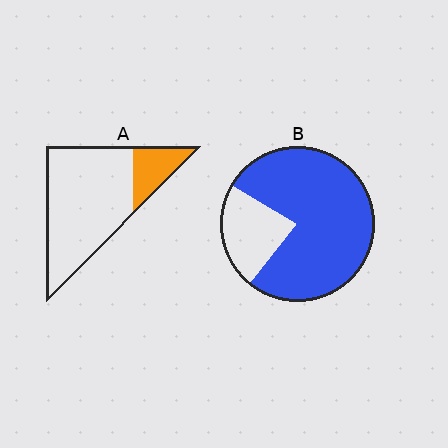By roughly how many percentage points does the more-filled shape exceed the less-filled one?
By roughly 60 percentage points (B over A).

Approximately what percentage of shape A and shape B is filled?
A is approximately 20% and B is approximately 80%.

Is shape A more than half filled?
No.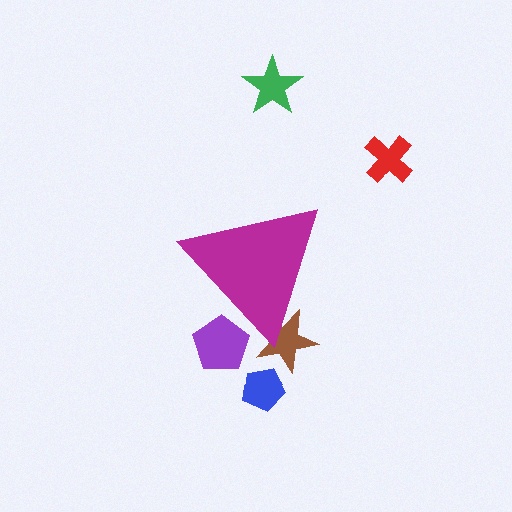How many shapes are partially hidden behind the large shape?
2 shapes are partially hidden.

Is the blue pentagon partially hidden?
No, the blue pentagon is fully visible.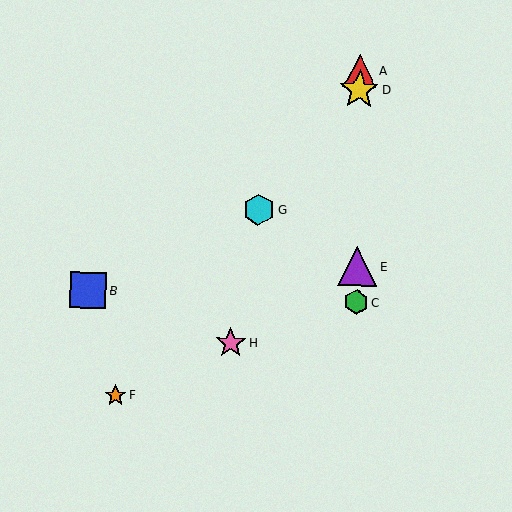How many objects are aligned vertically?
4 objects (A, C, D, E) are aligned vertically.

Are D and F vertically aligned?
No, D is at x≈359 and F is at x≈116.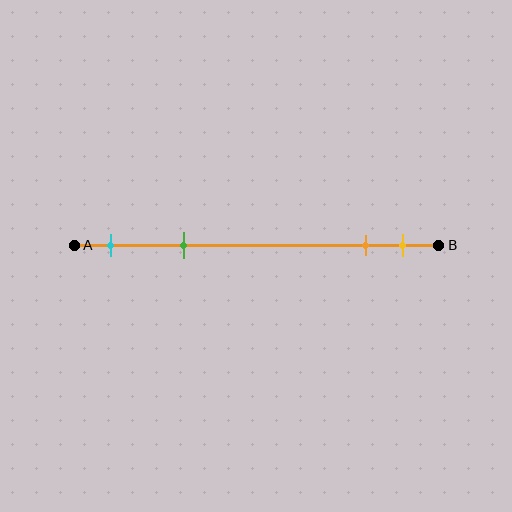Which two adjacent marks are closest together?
The orange and yellow marks are the closest adjacent pair.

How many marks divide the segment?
There are 4 marks dividing the segment.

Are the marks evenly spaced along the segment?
No, the marks are not evenly spaced.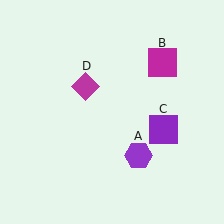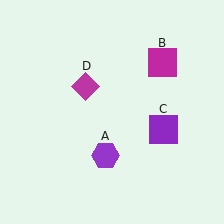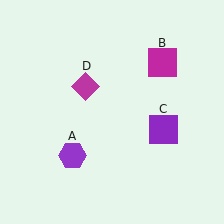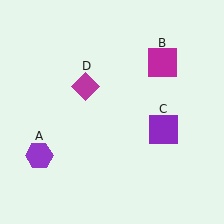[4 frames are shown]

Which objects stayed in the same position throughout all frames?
Magenta square (object B) and purple square (object C) and magenta diamond (object D) remained stationary.